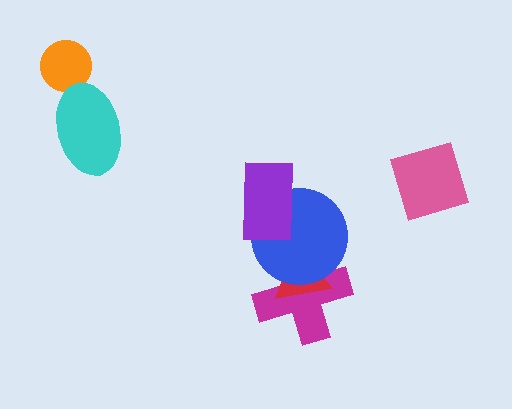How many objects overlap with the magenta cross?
2 objects overlap with the magenta cross.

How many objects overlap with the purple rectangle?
1 object overlaps with the purple rectangle.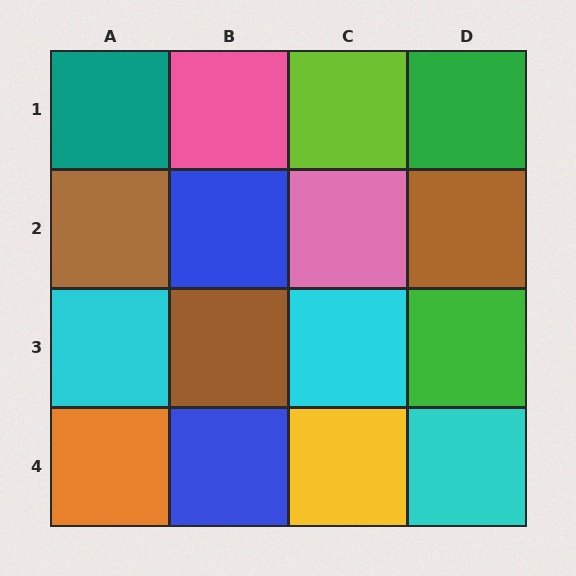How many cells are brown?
3 cells are brown.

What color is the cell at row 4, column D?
Cyan.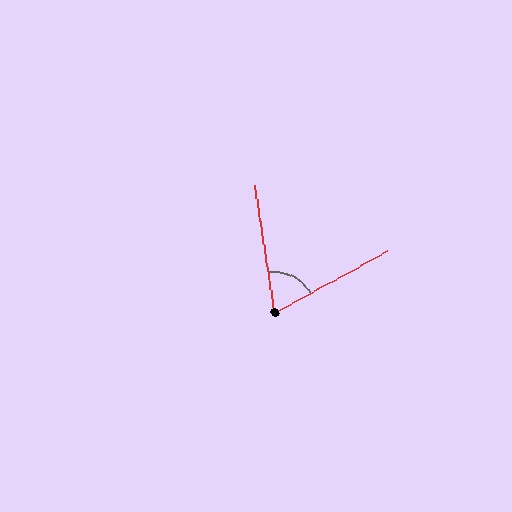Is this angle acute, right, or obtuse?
It is acute.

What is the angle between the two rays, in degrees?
Approximately 70 degrees.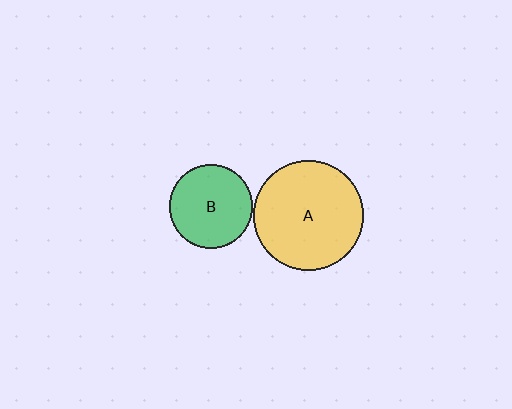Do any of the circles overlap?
No, none of the circles overlap.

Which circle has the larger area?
Circle A (yellow).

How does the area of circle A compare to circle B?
Approximately 1.7 times.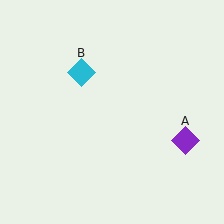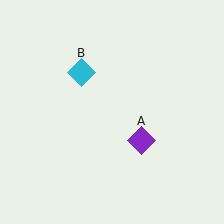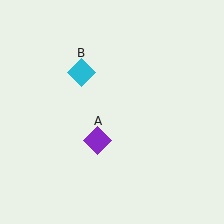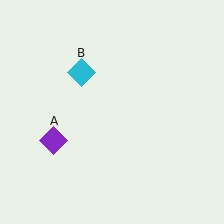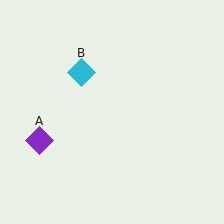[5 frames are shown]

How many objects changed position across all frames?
1 object changed position: purple diamond (object A).